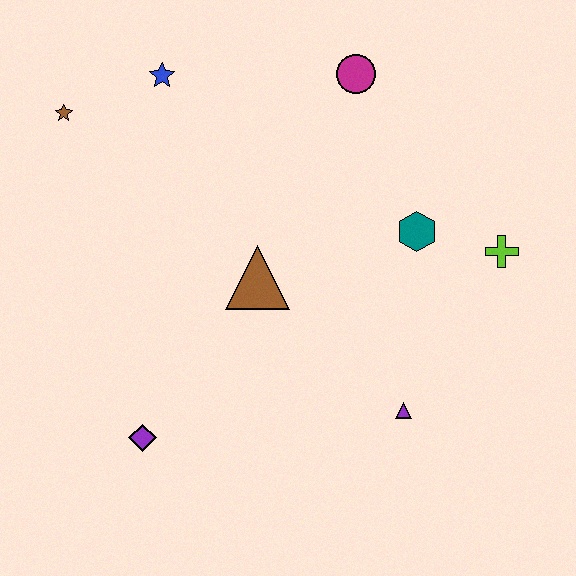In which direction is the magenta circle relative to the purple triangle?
The magenta circle is above the purple triangle.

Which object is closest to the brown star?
The blue star is closest to the brown star.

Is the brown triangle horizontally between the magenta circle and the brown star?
Yes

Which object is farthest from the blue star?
The purple triangle is farthest from the blue star.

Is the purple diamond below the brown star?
Yes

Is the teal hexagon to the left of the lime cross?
Yes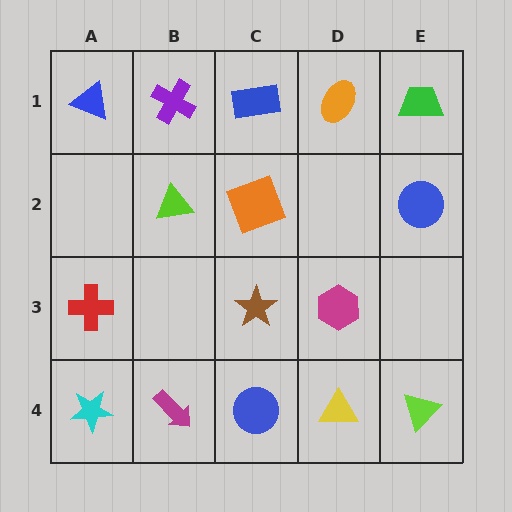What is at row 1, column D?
An orange ellipse.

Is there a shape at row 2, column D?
No, that cell is empty.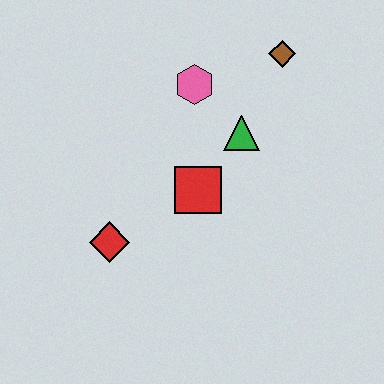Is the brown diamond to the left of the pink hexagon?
No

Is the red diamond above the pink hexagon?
No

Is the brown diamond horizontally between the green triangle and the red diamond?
No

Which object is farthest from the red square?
The brown diamond is farthest from the red square.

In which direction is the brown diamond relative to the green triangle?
The brown diamond is above the green triangle.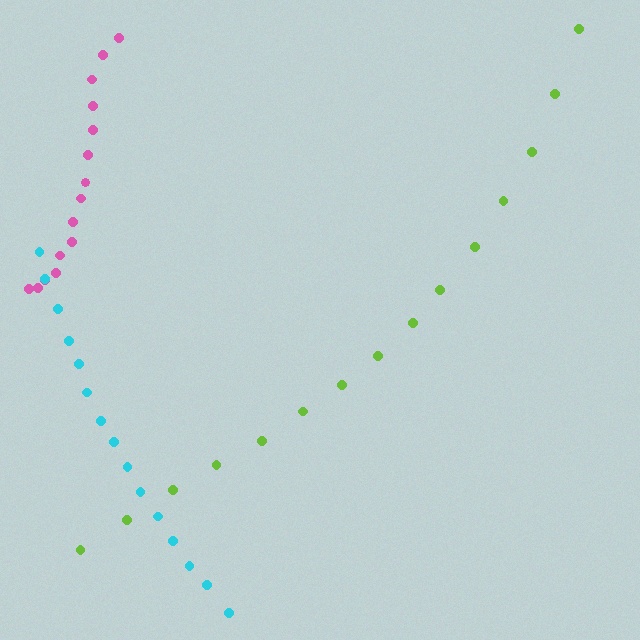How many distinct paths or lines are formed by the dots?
There are 3 distinct paths.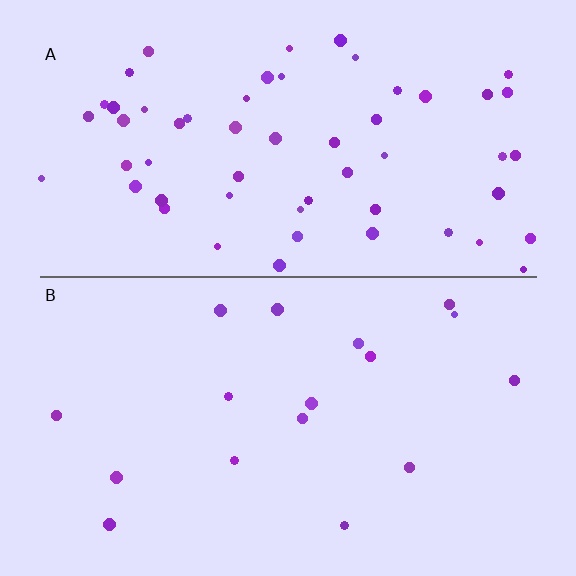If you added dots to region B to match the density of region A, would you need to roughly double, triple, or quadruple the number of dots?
Approximately triple.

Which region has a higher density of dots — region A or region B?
A (the top).